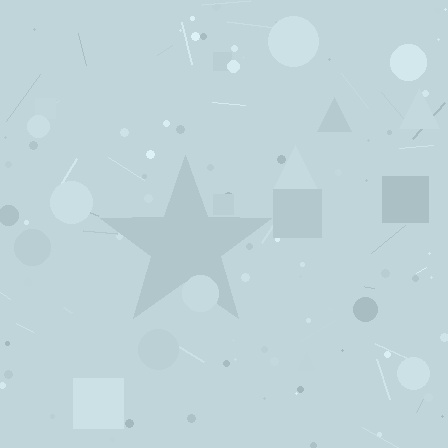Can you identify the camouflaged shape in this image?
The camouflaged shape is a star.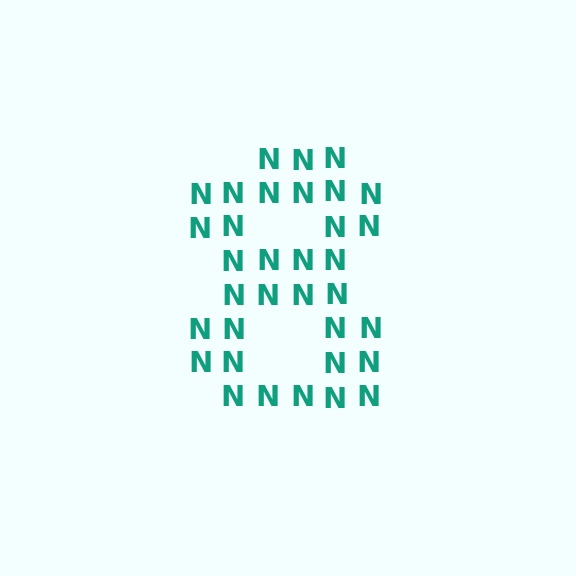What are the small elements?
The small elements are letter N's.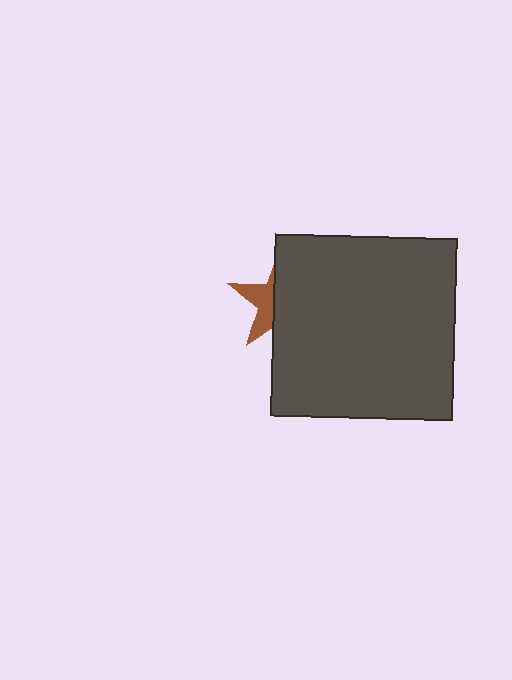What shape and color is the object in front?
The object in front is a dark gray square.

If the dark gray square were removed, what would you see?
You would see the complete brown star.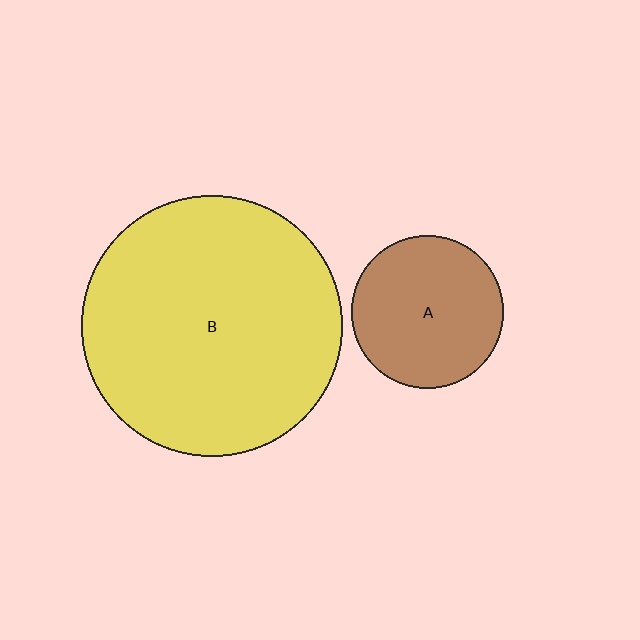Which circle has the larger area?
Circle B (yellow).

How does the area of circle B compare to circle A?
Approximately 2.9 times.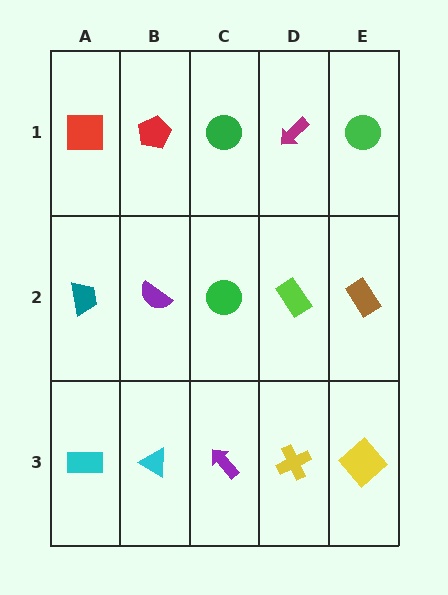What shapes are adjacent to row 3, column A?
A teal trapezoid (row 2, column A), a cyan triangle (row 3, column B).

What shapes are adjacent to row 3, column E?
A brown rectangle (row 2, column E), a yellow cross (row 3, column D).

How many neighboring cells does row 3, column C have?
3.